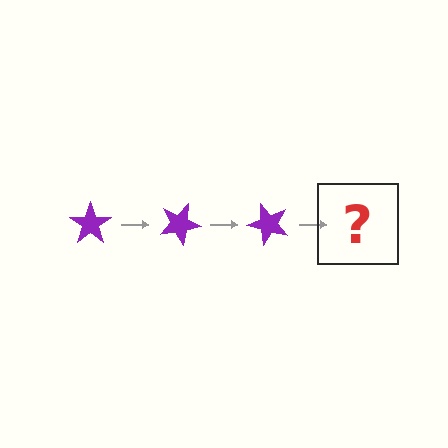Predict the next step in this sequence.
The next step is a purple star rotated 75 degrees.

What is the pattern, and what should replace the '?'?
The pattern is that the star rotates 25 degrees each step. The '?' should be a purple star rotated 75 degrees.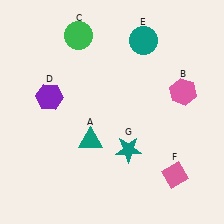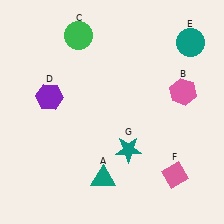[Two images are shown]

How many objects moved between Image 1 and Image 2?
2 objects moved between the two images.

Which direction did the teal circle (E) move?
The teal circle (E) moved right.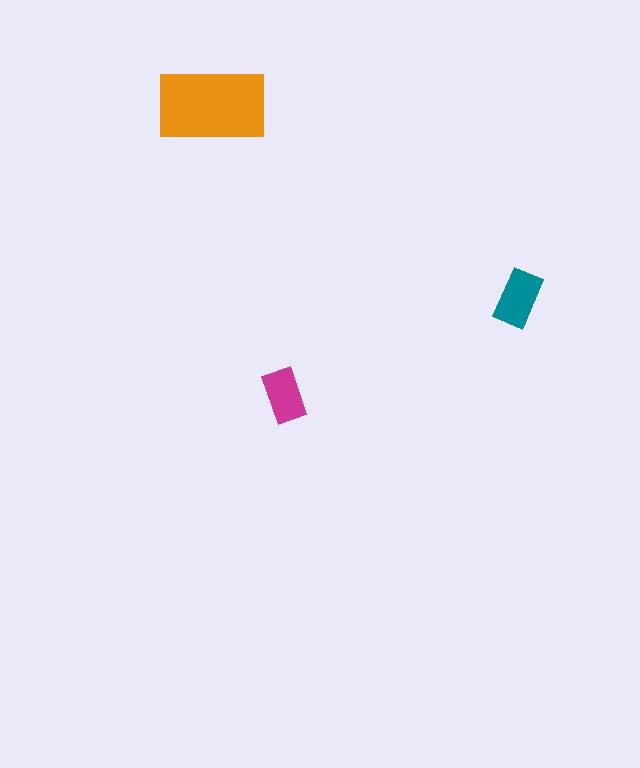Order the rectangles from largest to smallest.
the orange one, the teal one, the magenta one.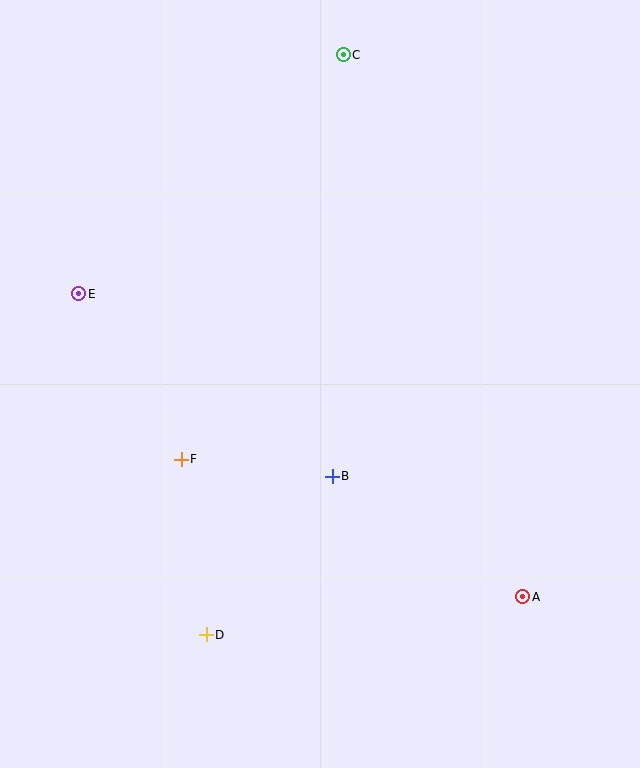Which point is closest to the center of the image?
Point B at (332, 476) is closest to the center.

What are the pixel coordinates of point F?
Point F is at (181, 459).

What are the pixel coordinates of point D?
Point D is at (206, 635).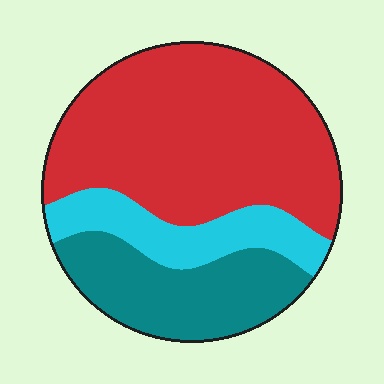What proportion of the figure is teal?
Teal takes up between a sixth and a third of the figure.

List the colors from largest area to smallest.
From largest to smallest: red, teal, cyan.